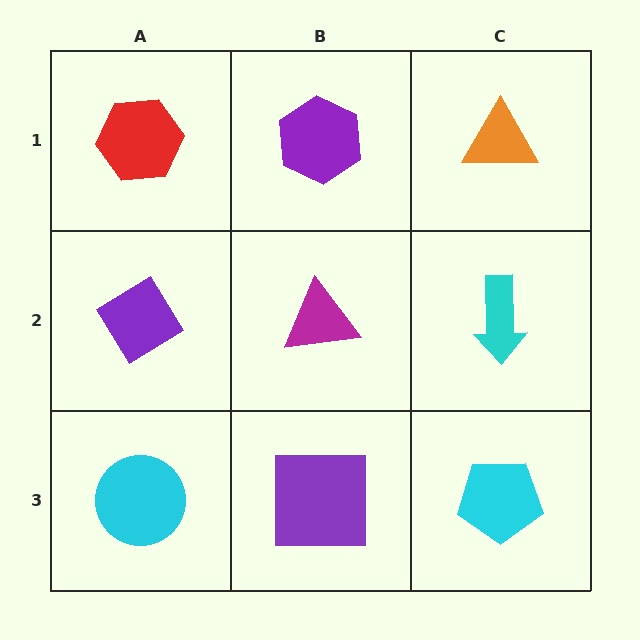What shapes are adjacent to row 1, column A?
A purple diamond (row 2, column A), a purple hexagon (row 1, column B).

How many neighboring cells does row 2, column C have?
3.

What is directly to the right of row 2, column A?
A magenta triangle.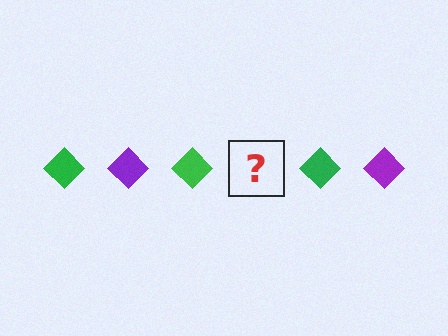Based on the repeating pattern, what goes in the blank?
The blank should be a purple diamond.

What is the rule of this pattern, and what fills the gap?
The rule is that the pattern cycles through green, purple diamonds. The gap should be filled with a purple diamond.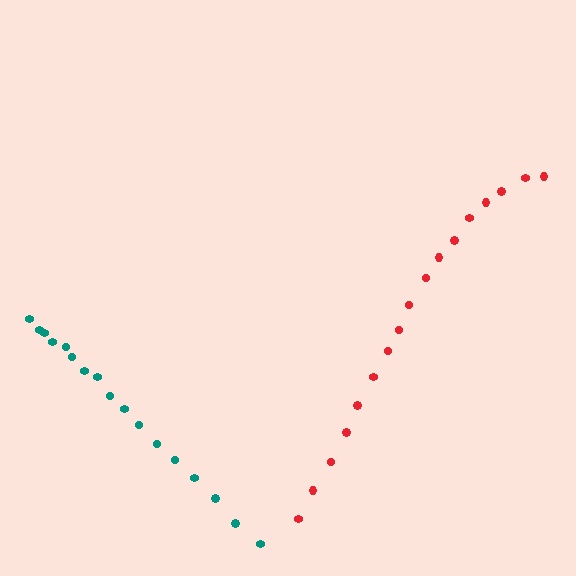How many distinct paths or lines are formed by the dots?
There are 2 distinct paths.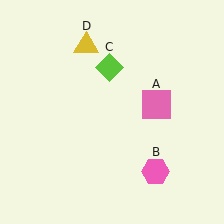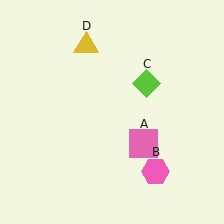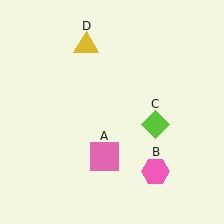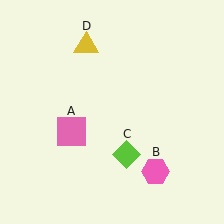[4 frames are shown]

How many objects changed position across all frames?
2 objects changed position: pink square (object A), lime diamond (object C).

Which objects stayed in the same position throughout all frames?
Pink hexagon (object B) and yellow triangle (object D) remained stationary.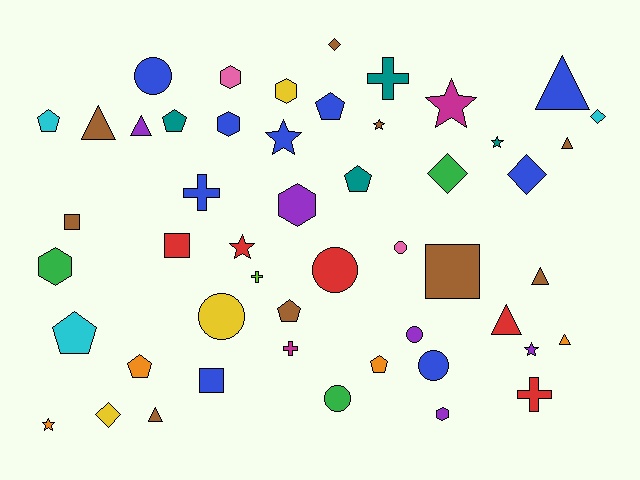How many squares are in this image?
There are 4 squares.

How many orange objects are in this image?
There are 4 orange objects.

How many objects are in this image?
There are 50 objects.